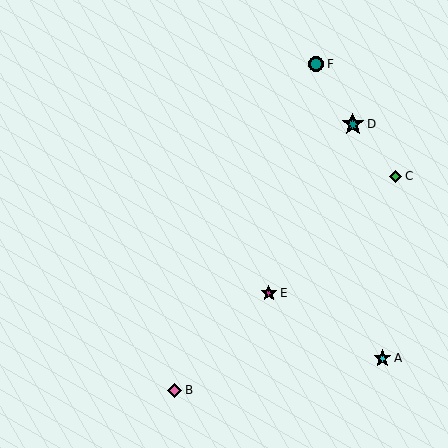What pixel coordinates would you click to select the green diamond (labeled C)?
Click at (395, 176) to select the green diamond C.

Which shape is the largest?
The teal star (labeled D) is the largest.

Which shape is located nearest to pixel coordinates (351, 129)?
The teal star (labeled D) at (353, 124) is nearest to that location.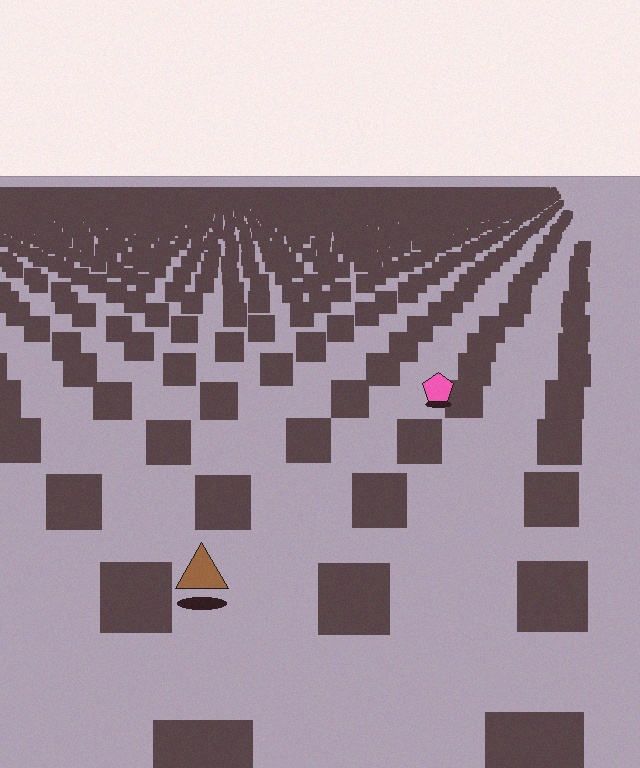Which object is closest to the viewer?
The brown triangle is closest. The texture marks near it are larger and more spread out.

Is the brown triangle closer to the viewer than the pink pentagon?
Yes. The brown triangle is closer — you can tell from the texture gradient: the ground texture is coarser near it.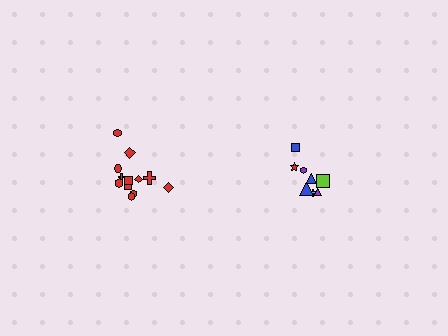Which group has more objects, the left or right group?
The left group.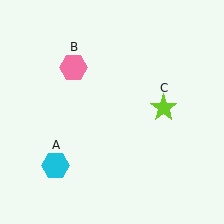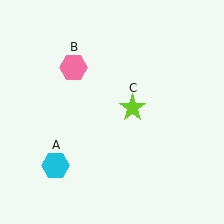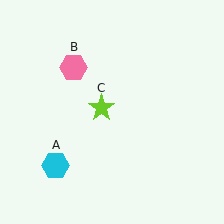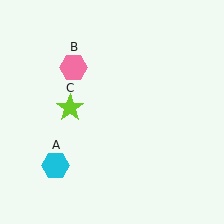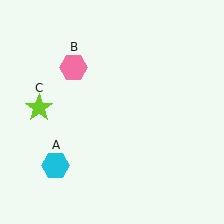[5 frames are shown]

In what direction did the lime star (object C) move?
The lime star (object C) moved left.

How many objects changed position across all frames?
1 object changed position: lime star (object C).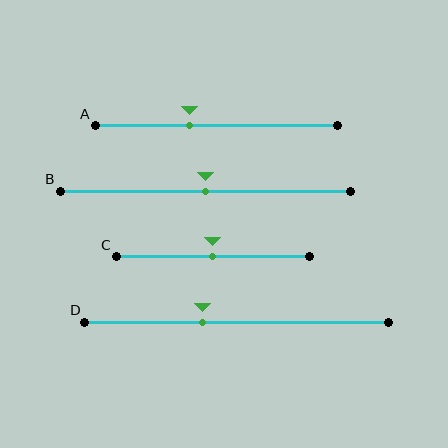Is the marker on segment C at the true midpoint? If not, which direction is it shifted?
Yes, the marker on segment C is at the true midpoint.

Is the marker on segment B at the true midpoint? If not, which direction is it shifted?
Yes, the marker on segment B is at the true midpoint.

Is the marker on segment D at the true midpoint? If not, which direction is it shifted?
No, the marker on segment D is shifted to the left by about 11% of the segment length.